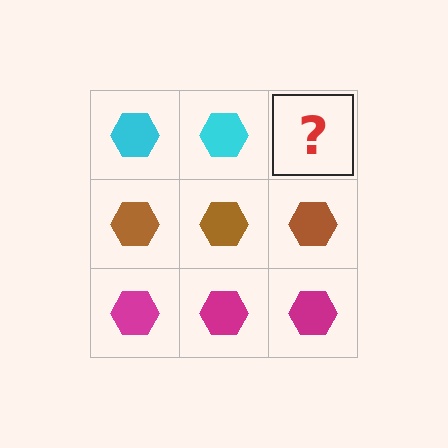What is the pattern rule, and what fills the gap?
The rule is that each row has a consistent color. The gap should be filled with a cyan hexagon.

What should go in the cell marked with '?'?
The missing cell should contain a cyan hexagon.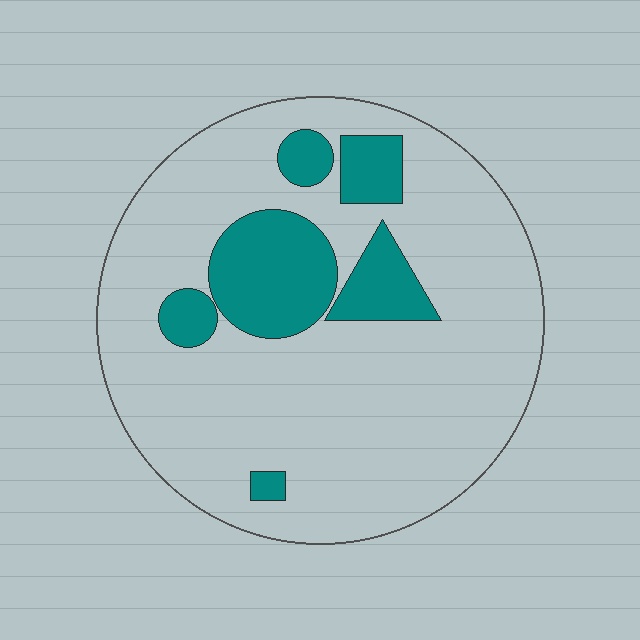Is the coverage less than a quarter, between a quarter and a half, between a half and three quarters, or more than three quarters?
Less than a quarter.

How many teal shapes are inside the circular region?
6.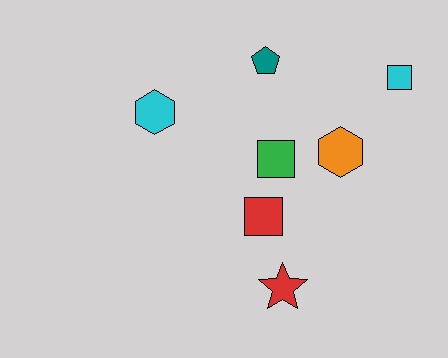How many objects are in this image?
There are 7 objects.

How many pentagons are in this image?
There is 1 pentagon.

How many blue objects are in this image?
There are no blue objects.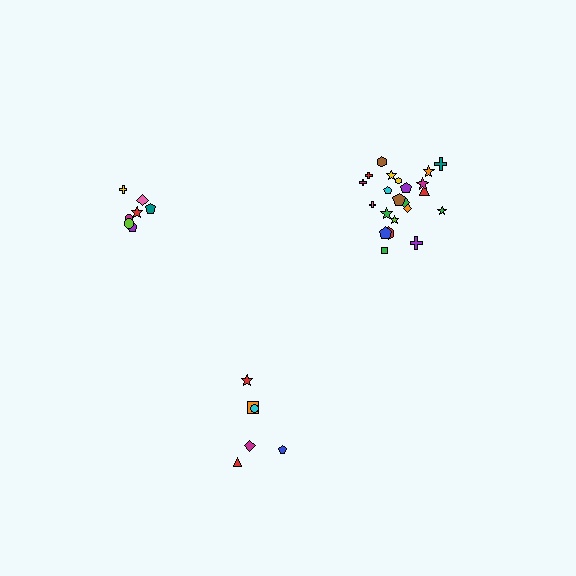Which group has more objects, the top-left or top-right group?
The top-right group.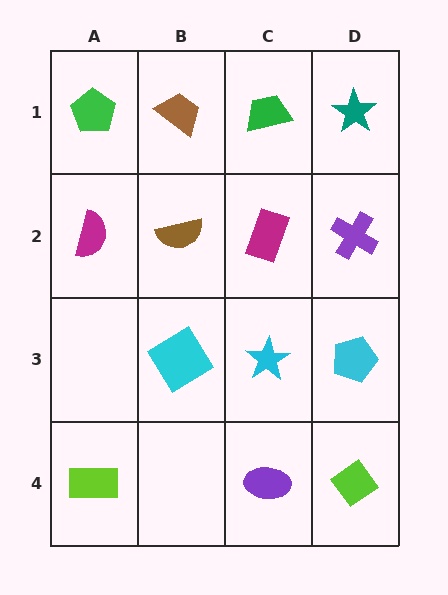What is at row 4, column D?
A lime diamond.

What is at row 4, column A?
A lime rectangle.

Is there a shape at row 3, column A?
No, that cell is empty.